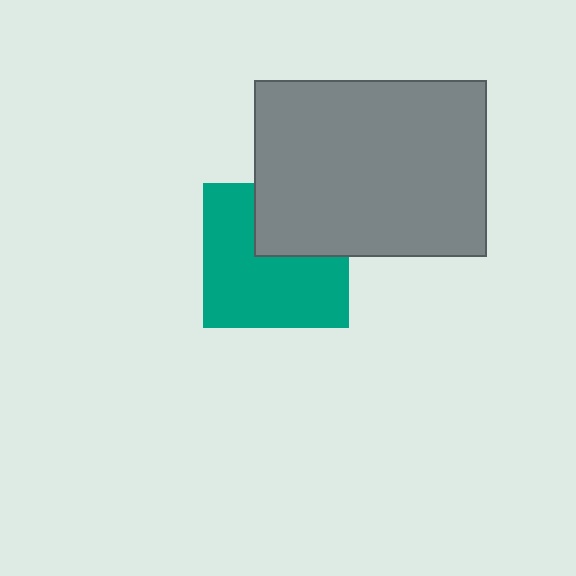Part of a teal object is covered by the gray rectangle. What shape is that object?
It is a square.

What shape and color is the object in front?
The object in front is a gray rectangle.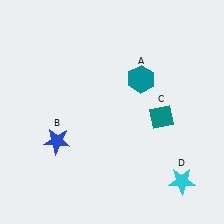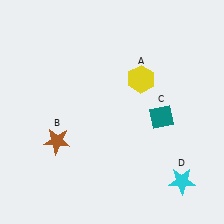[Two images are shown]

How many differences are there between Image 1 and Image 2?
There are 2 differences between the two images.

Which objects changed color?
A changed from teal to yellow. B changed from blue to brown.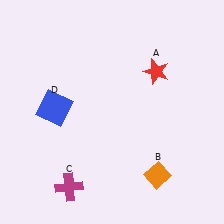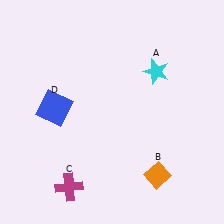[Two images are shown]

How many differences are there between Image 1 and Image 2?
There is 1 difference between the two images.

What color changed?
The star (A) changed from red in Image 1 to cyan in Image 2.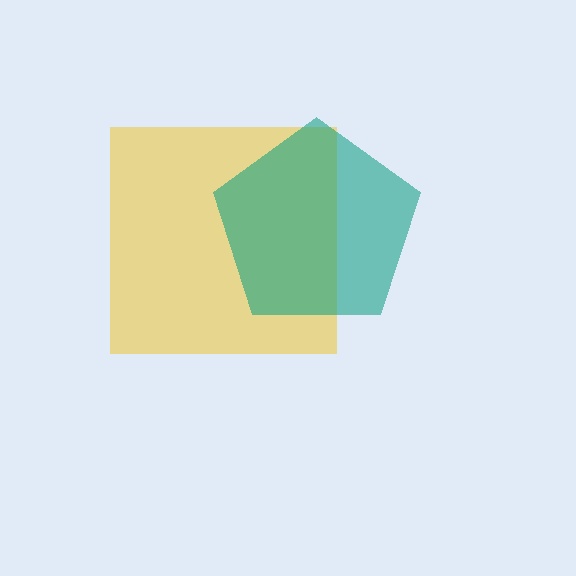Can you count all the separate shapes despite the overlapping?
Yes, there are 2 separate shapes.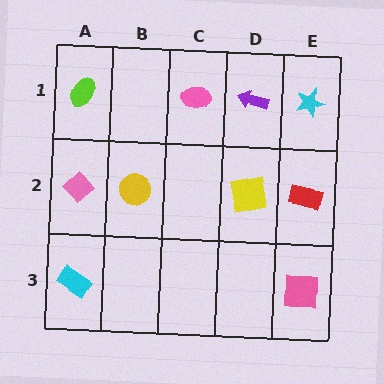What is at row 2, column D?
A yellow square.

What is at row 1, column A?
A lime ellipse.